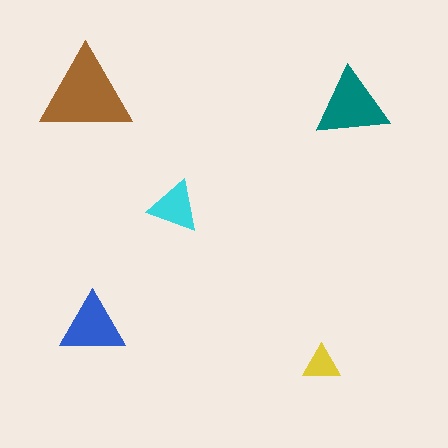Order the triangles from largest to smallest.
the brown one, the teal one, the blue one, the cyan one, the yellow one.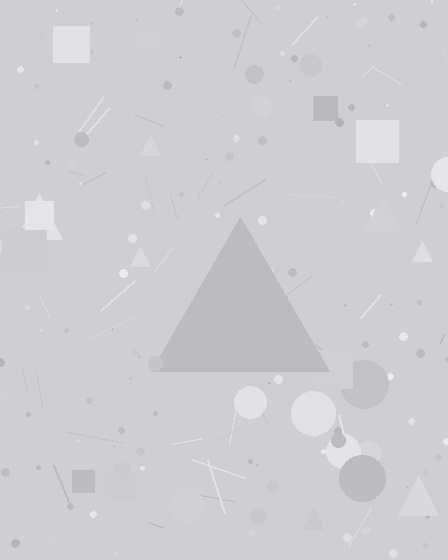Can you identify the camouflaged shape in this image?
The camouflaged shape is a triangle.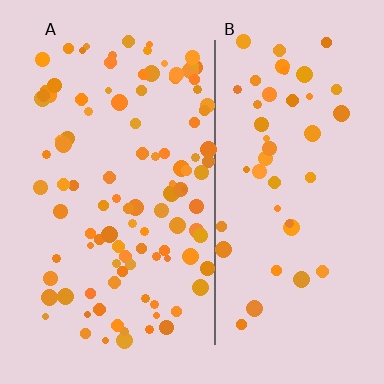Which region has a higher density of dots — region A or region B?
A (the left).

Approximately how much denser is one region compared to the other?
Approximately 2.4× — region A over region B.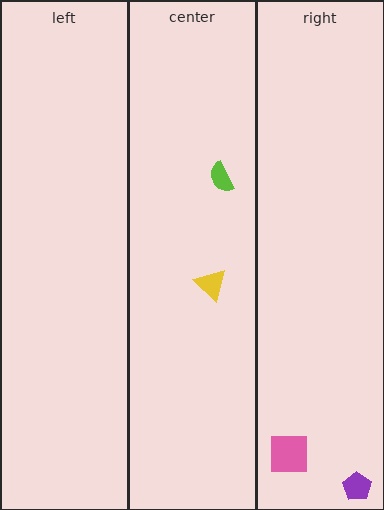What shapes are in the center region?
The yellow triangle, the lime semicircle.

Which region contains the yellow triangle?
The center region.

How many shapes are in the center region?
2.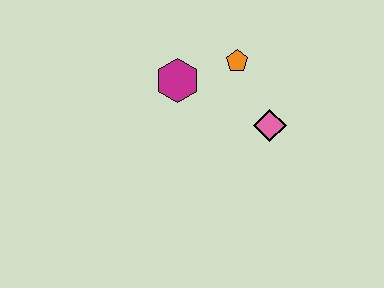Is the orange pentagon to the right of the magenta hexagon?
Yes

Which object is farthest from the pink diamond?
The magenta hexagon is farthest from the pink diamond.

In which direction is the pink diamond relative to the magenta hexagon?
The pink diamond is to the right of the magenta hexagon.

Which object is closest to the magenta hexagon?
The orange pentagon is closest to the magenta hexagon.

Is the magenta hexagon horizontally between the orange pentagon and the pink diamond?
No